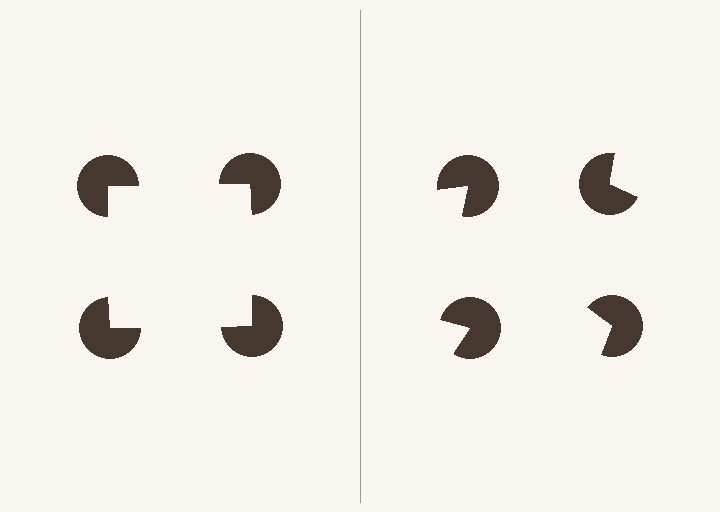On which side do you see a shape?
An illusory square appears on the left side. On the right side the wedge cuts are rotated, so no coherent shape forms.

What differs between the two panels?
The pac-man discs are positioned identically on both sides; only the wedge orientations differ. On the left they align to a square; on the right they are misaligned.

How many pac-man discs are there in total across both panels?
8 — 4 on each side.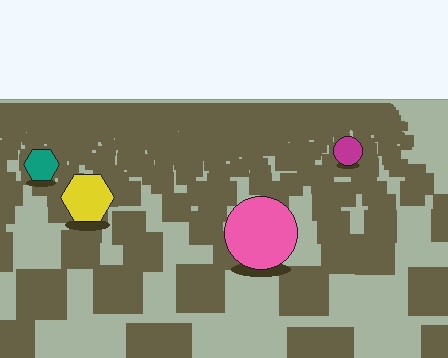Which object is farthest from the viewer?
The magenta circle is farthest from the viewer. It appears smaller and the ground texture around it is denser.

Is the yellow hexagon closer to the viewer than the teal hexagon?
Yes. The yellow hexagon is closer — you can tell from the texture gradient: the ground texture is coarser near it.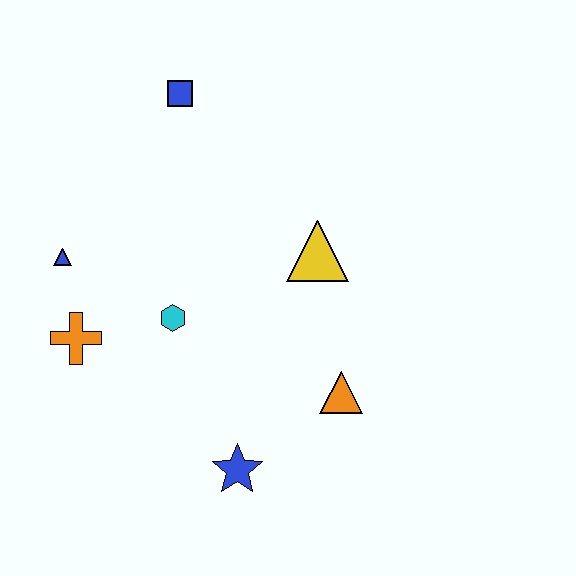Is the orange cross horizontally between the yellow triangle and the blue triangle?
Yes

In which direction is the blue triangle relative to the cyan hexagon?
The blue triangle is to the left of the cyan hexagon.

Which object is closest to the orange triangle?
The blue star is closest to the orange triangle.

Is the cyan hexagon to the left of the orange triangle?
Yes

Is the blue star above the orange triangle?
No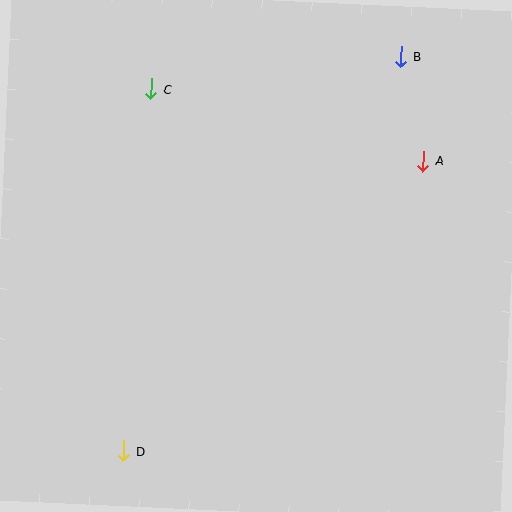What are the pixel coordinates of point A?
Point A is at (423, 161).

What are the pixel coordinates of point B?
Point B is at (401, 57).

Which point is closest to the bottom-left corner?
Point D is closest to the bottom-left corner.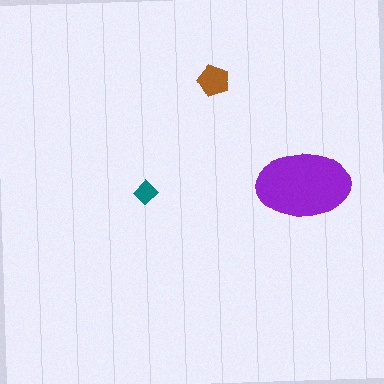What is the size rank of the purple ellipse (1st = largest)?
1st.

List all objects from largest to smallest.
The purple ellipse, the brown pentagon, the teal diamond.